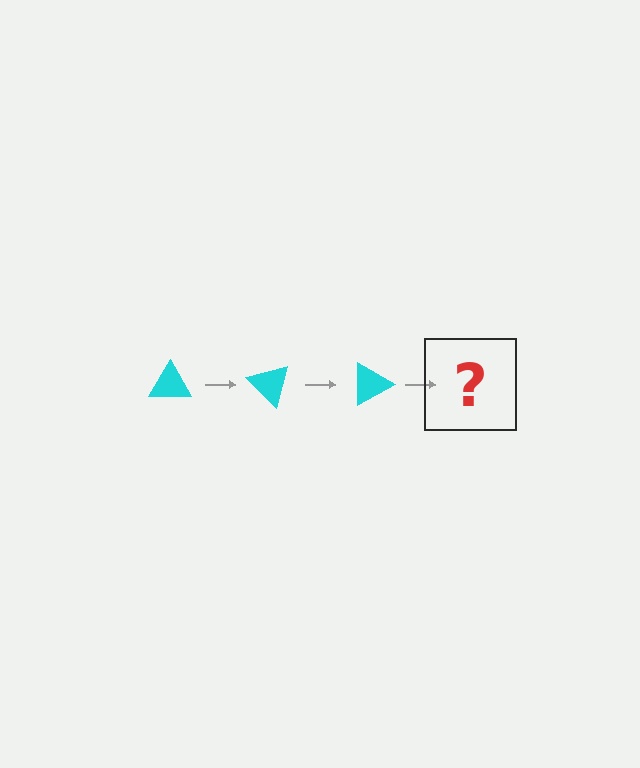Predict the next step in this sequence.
The next step is a cyan triangle rotated 135 degrees.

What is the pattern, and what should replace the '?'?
The pattern is that the triangle rotates 45 degrees each step. The '?' should be a cyan triangle rotated 135 degrees.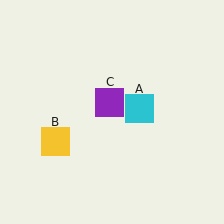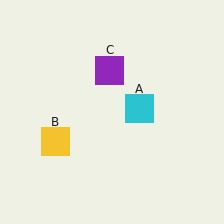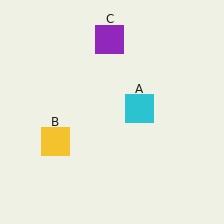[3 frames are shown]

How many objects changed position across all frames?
1 object changed position: purple square (object C).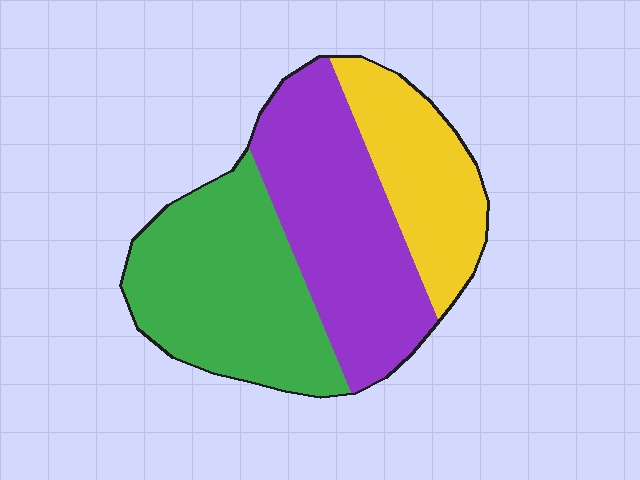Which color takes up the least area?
Yellow, at roughly 25%.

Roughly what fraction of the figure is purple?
Purple takes up between a quarter and a half of the figure.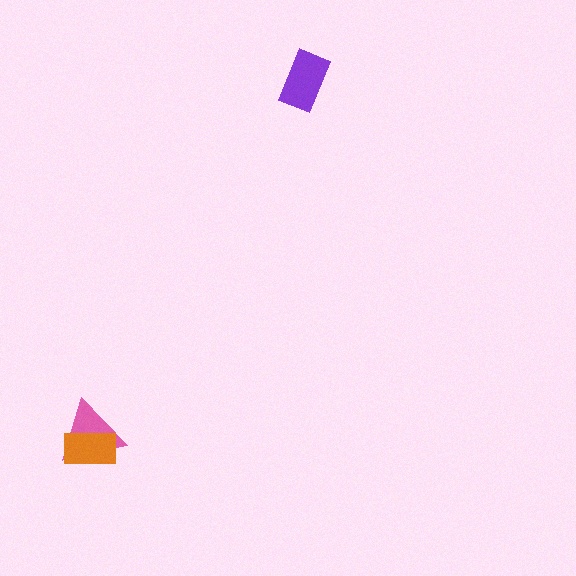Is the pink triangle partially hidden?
Yes, it is partially covered by another shape.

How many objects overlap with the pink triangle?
1 object overlaps with the pink triangle.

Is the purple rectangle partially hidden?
No, no other shape covers it.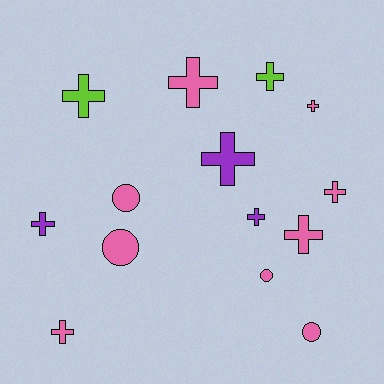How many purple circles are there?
There are no purple circles.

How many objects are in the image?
There are 14 objects.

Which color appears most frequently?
Pink, with 9 objects.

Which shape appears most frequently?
Cross, with 10 objects.